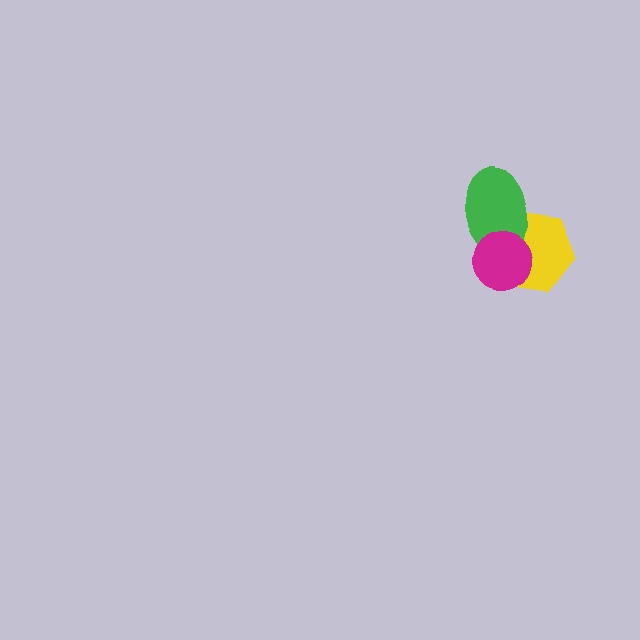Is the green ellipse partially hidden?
Yes, it is partially covered by another shape.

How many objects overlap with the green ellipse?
2 objects overlap with the green ellipse.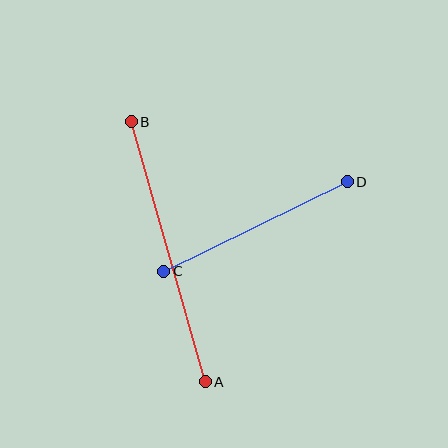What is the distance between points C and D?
The distance is approximately 204 pixels.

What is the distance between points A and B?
The distance is approximately 270 pixels.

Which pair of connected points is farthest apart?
Points A and B are farthest apart.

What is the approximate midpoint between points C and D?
The midpoint is at approximately (255, 226) pixels.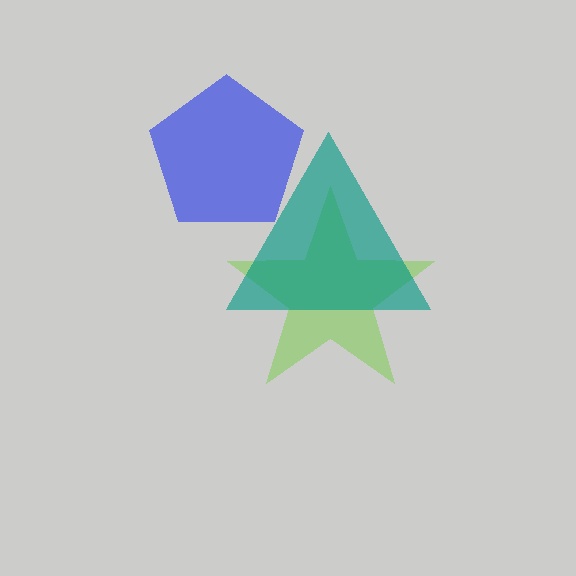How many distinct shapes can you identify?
There are 3 distinct shapes: a lime star, a teal triangle, a blue pentagon.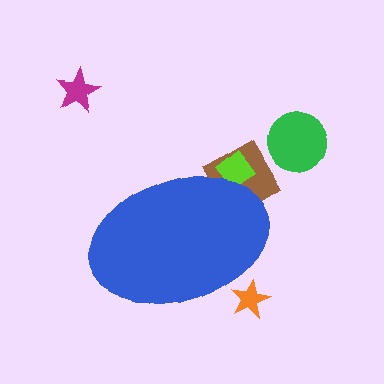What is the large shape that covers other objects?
A blue ellipse.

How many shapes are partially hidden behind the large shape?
3 shapes are partially hidden.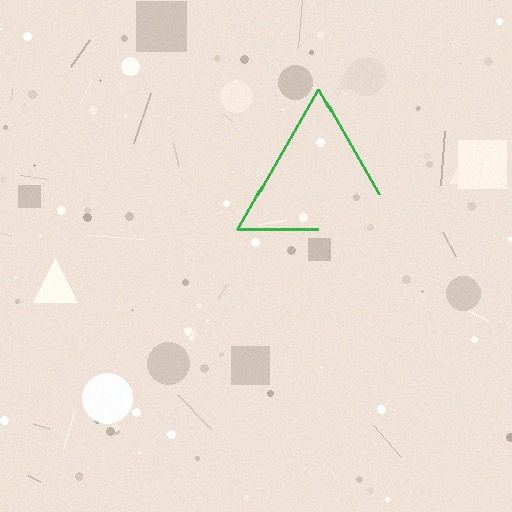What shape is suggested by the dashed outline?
The dashed outline suggests a triangle.